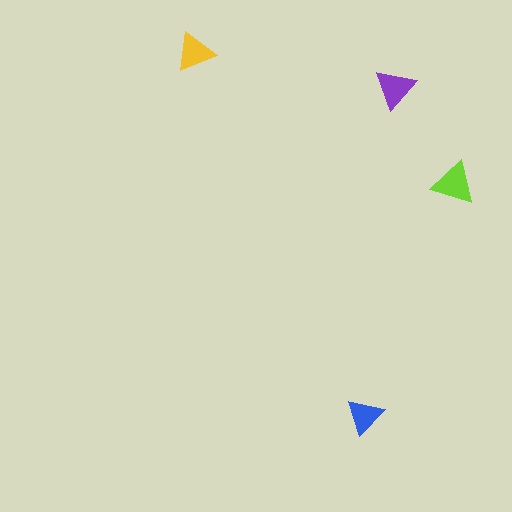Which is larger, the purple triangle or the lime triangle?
The lime one.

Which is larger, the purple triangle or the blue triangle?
The purple one.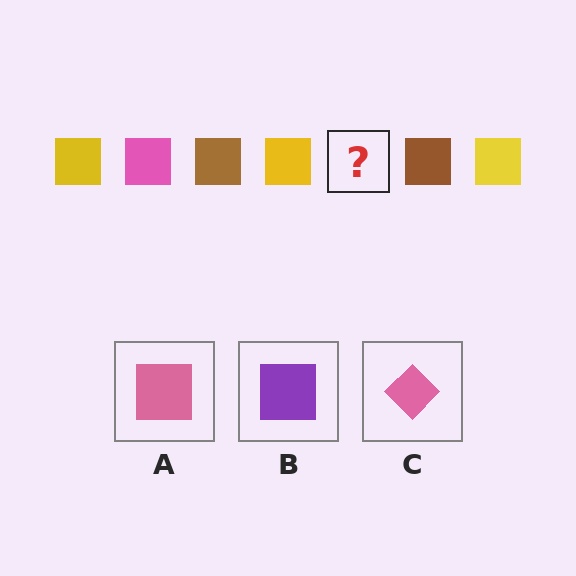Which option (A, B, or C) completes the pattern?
A.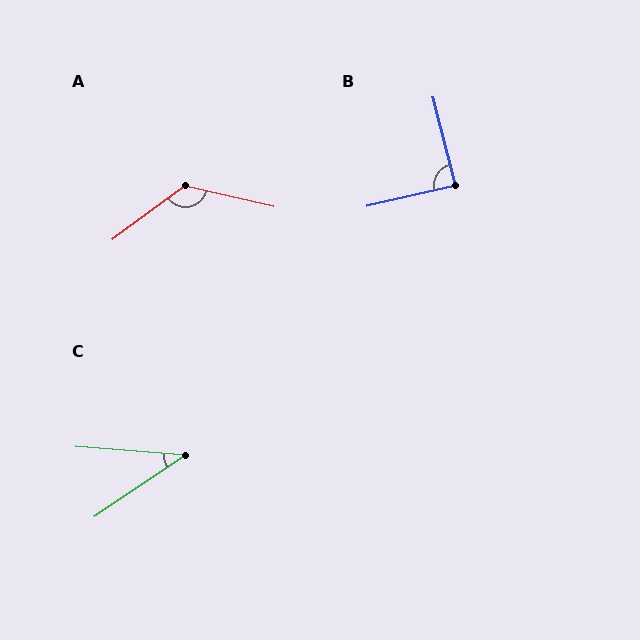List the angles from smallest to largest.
C (38°), B (89°), A (130°).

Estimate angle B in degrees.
Approximately 89 degrees.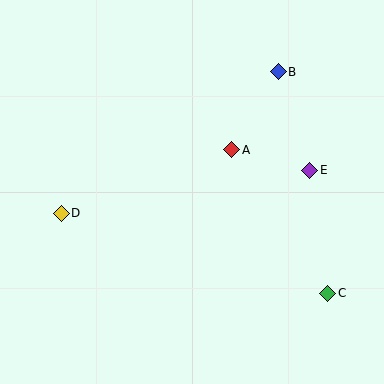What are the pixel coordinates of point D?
Point D is at (61, 213).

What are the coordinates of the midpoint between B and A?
The midpoint between B and A is at (255, 111).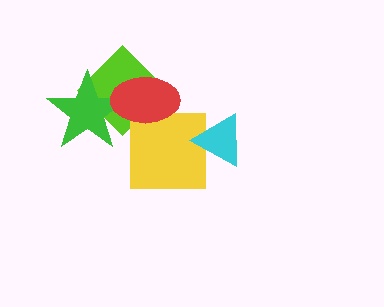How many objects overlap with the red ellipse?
3 objects overlap with the red ellipse.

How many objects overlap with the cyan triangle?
1 object overlaps with the cyan triangle.